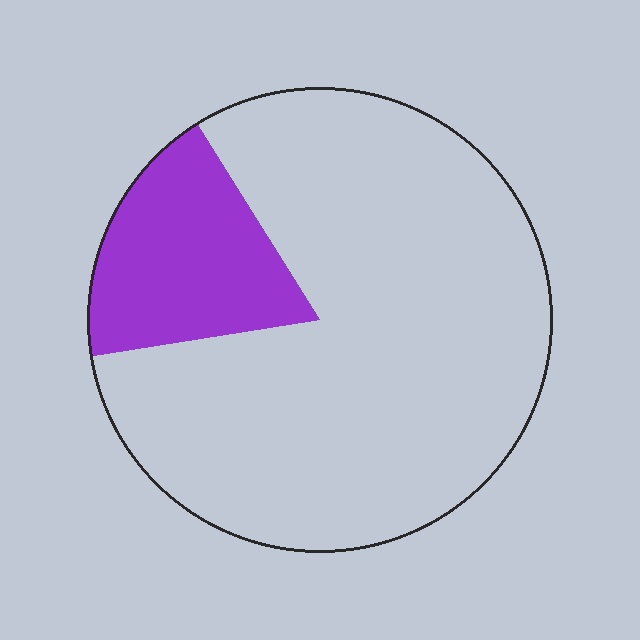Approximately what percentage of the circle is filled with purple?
Approximately 20%.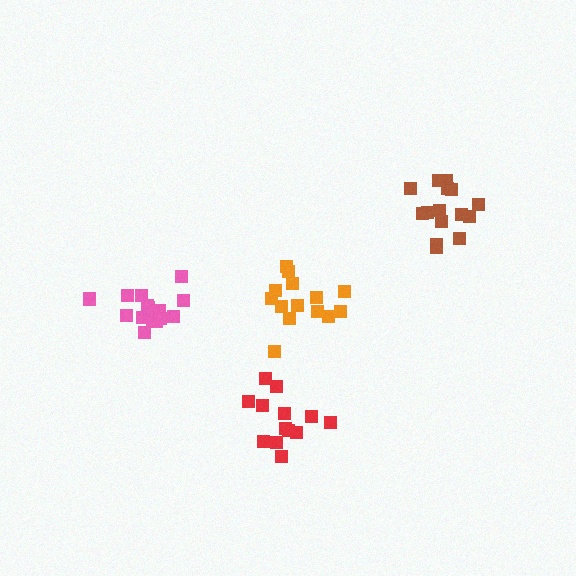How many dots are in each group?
Group 1: 14 dots, Group 2: 16 dots, Group 3: 13 dots, Group 4: 15 dots (58 total).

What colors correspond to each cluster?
The clusters are colored: orange, pink, red, brown.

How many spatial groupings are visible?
There are 4 spatial groupings.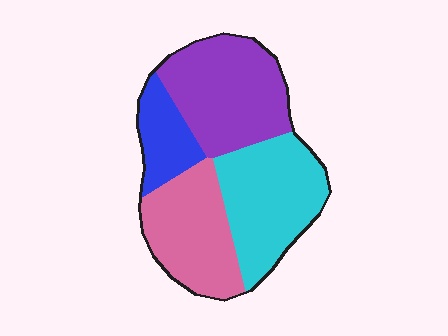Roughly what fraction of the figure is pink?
Pink covers about 25% of the figure.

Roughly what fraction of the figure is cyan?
Cyan takes up between a quarter and a half of the figure.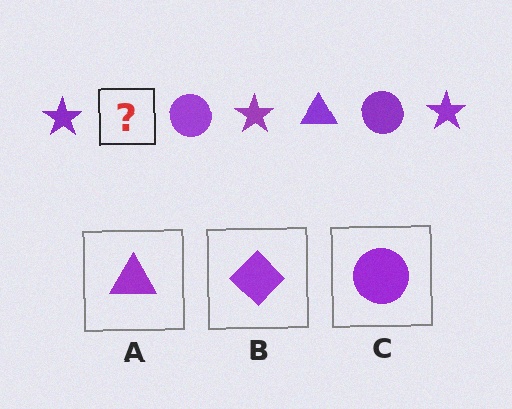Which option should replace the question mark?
Option A.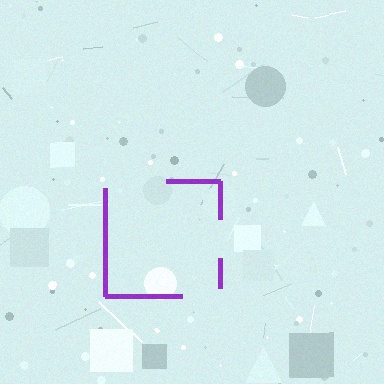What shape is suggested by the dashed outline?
The dashed outline suggests a square.